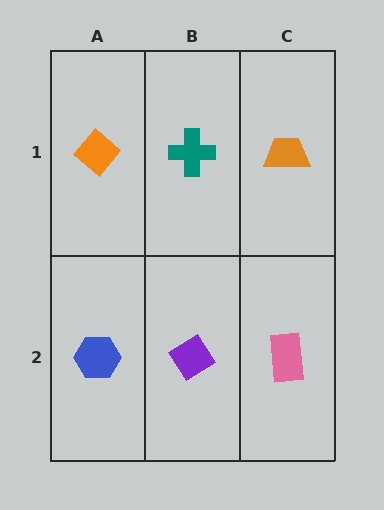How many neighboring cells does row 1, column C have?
2.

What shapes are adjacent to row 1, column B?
A purple diamond (row 2, column B), an orange diamond (row 1, column A), an orange trapezoid (row 1, column C).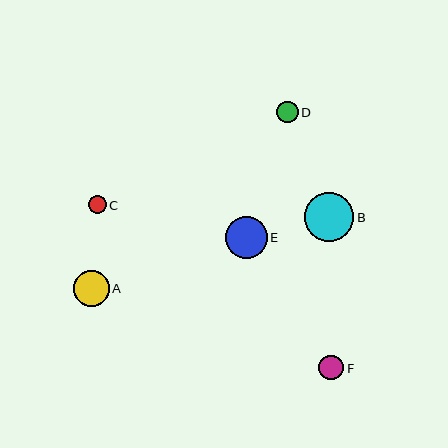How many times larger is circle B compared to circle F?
Circle B is approximately 2.0 times the size of circle F.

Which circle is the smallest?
Circle C is the smallest with a size of approximately 18 pixels.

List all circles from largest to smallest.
From largest to smallest: B, E, A, F, D, C.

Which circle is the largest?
Circle B is the largest with a size of approximately 49 pixels.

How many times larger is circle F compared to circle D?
Circle F is approximately 1.2 times the size of circle D.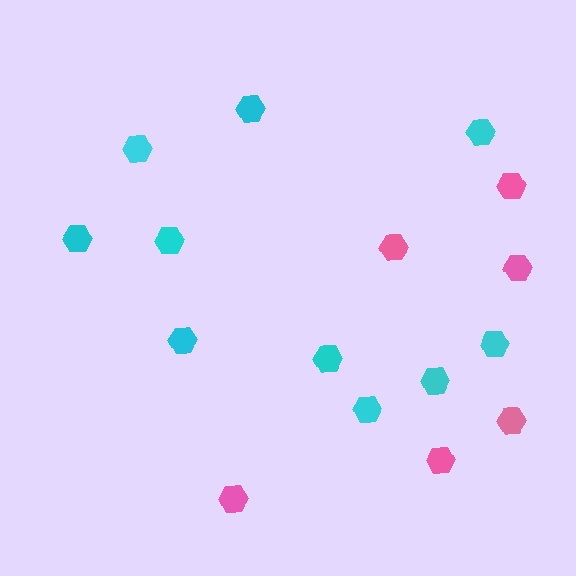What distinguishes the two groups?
There are 2 groups: one group of pink hexagons (6) and one group of cyan hexagons (10).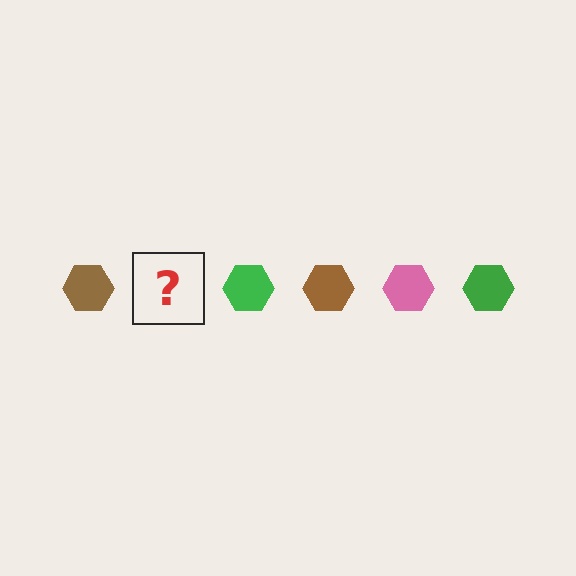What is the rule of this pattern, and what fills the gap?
The rule is that the pattern cycles through brown, pink, green hexagons. The gap should be filled with a pink hexagon.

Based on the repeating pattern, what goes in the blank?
The blank should be a pink hexagon.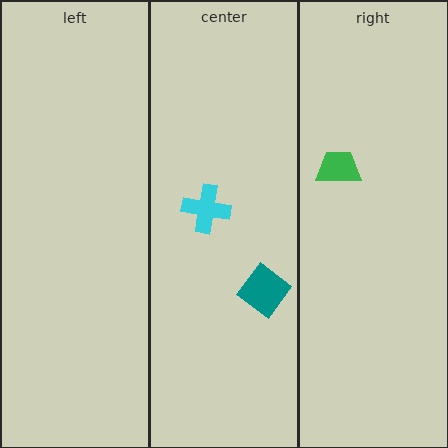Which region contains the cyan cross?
The center region.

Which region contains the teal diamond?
The center region.